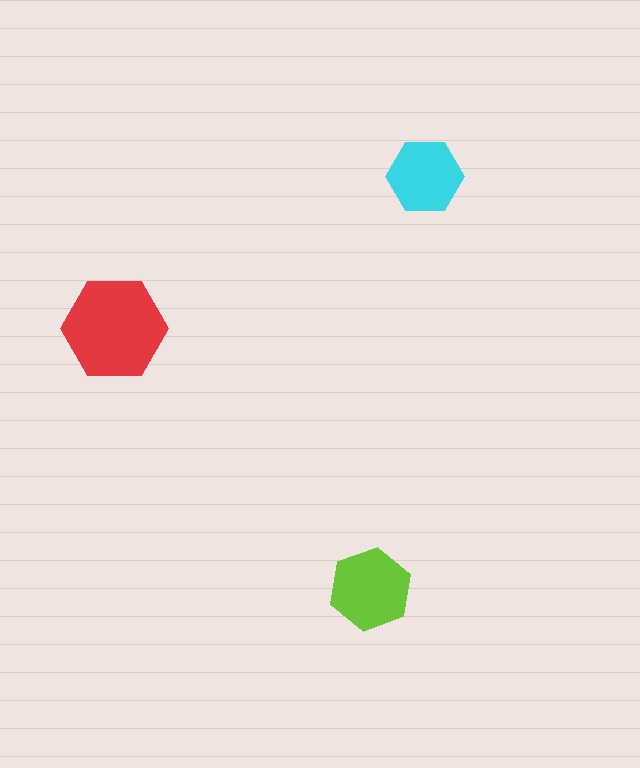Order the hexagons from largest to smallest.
the red one, the lime one, the cyan one.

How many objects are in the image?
There are 3 objects in the image.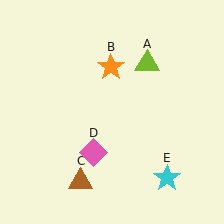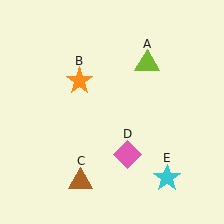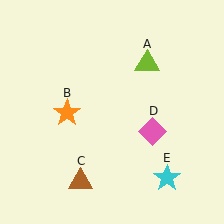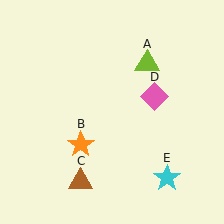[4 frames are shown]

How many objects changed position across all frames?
2 objects changed position: orange star (object B), pink diamond (object D).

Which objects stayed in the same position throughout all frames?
Lime triangle (object A) and brown triangle (object C) and cyan star (object E) remained stationary.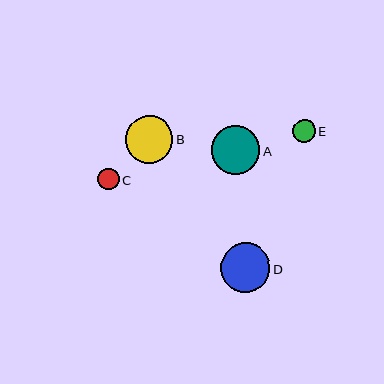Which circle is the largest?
Circle D is the largest with a size of approximately 49 pixels.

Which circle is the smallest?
Circle C is the smallest with a size of approximately 22 pixels.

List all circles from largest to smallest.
From largest to smallest: D, A, B, E, C.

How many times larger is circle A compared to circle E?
Circle A is approximately 2.1 times the size of circle E.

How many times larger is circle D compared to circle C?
Circle D is approximately 2.3 times the size of circle C.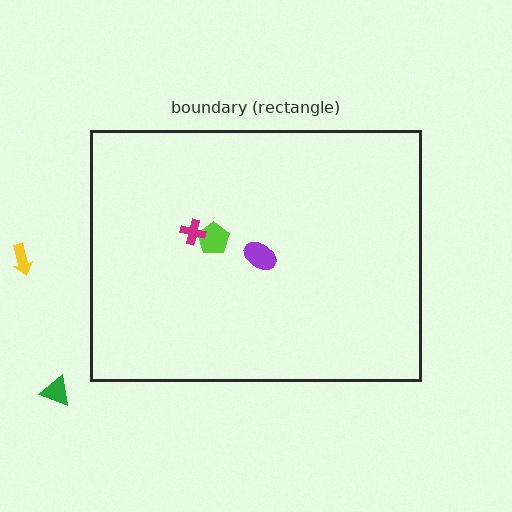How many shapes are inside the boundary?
3 inside, 2 outside.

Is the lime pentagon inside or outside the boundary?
Inside.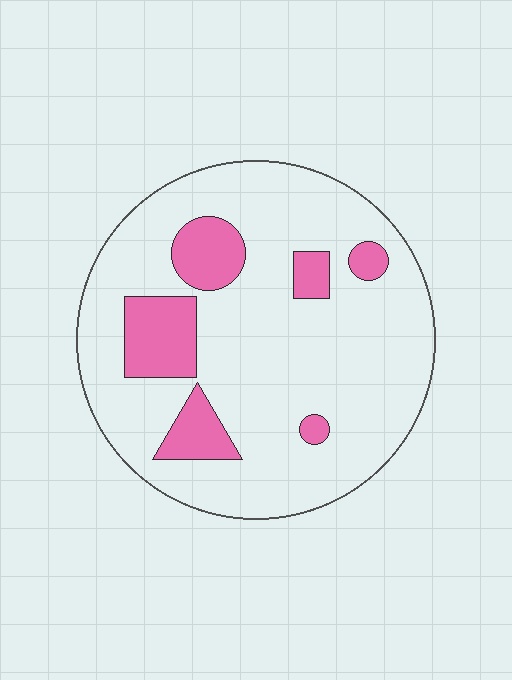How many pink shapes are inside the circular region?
6.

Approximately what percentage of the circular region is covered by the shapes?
Approximately 15%.